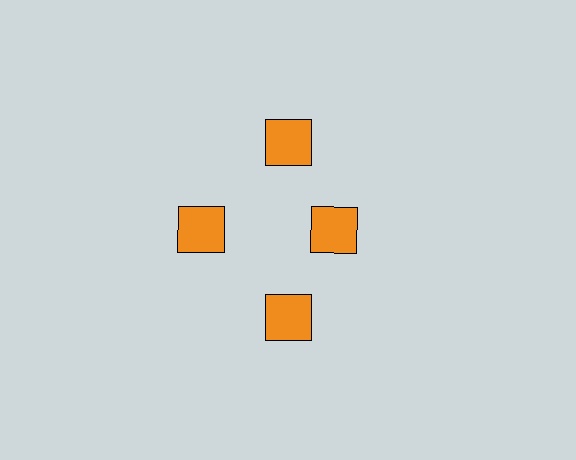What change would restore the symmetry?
The symmetry would be restored by moving it outward, back onto the ring so that all 4 squares sit at equal angles and equal distance from the center.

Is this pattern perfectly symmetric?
No. The 4 orange squares are arranged in a ring, but one element near the 3 o'clock position is pulled inward toward the center, breaking the 4-fold rotational symmetry.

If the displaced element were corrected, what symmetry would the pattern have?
It would have 4-fold rotational symmetry — the pattern would map onto itself every 90 degrees.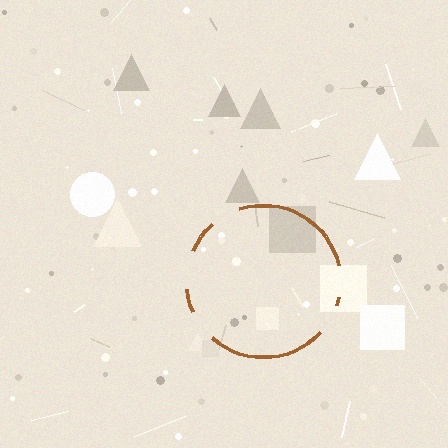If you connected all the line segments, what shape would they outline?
They would outline a circle.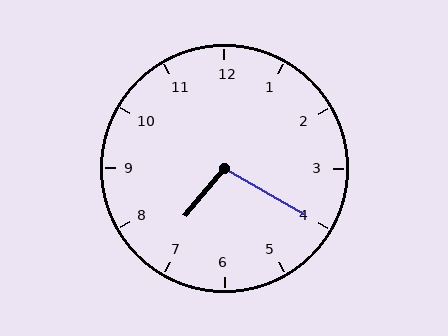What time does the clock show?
7:20.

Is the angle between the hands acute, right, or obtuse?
It is obtuse.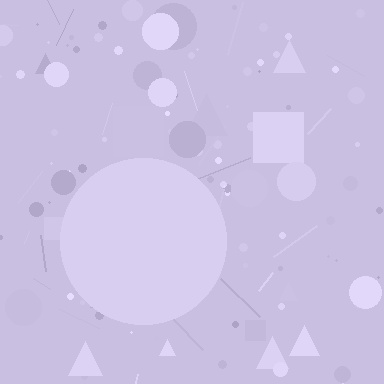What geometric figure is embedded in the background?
A circle is embedded in the background.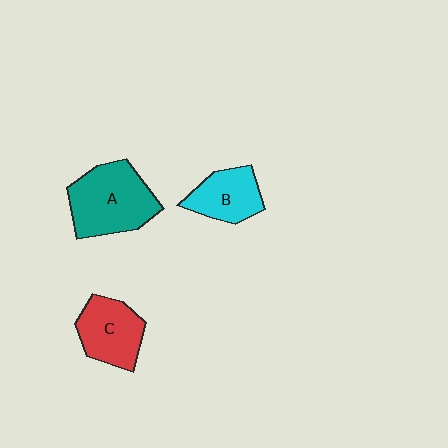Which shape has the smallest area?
Shape B (cyan).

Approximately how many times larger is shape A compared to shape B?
Approximately 1.6 times.